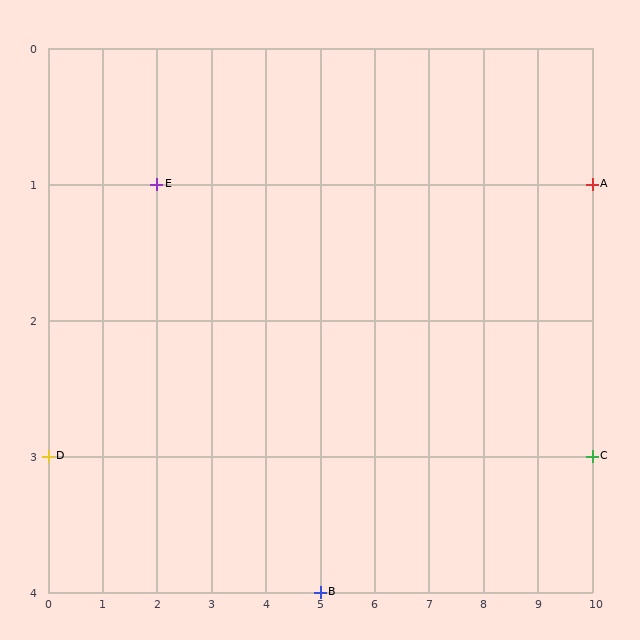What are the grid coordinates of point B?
Point B is at grid coordinates (5, 4).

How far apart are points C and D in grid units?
Points C and D are 10 columns apart.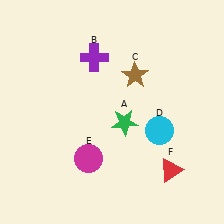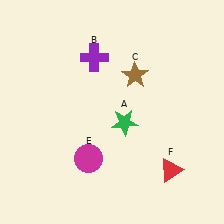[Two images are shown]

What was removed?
The cyan circle (D) was removed in Image 2.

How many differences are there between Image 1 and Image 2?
There is 1 difference between the two images.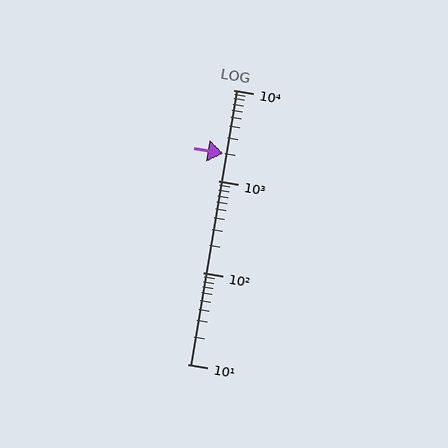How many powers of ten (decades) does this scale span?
The scale spans 3 decades, from 10 to 10000.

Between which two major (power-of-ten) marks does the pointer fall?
The pointer is between 1000 and 10000.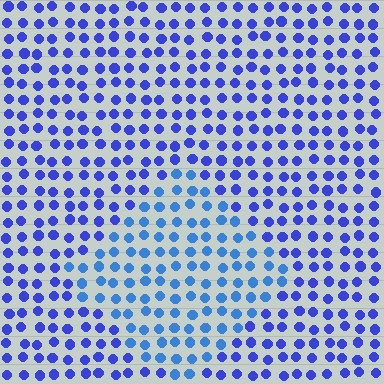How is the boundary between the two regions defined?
The boundary is defined purely by a slight shift in hue (about 25 degrees). Spacing, size, and orientation are identical on both sides.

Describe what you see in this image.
The image is filled with small blue elements in a uniform arrangement. A diamond-shaped region is visible where the elements are tinted to a slightly different hue, forming a subtle color boundary.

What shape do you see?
I see a diamond.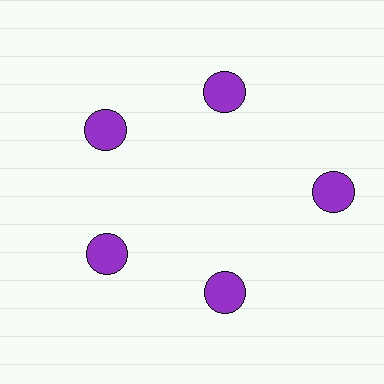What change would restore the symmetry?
The symmetry would be restored by moving it inward, back onto the ring so that all 5 circles sit at equal angles and equal distance from the center.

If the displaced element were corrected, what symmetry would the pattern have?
It would have 5-fold rotational symmetry — the pattern would map onto itself every 72 degrees.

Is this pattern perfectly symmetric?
No. The 5 purple circles are arranged in a ring, but one element near the 3 o'clock position is pushed outward from the center, breaking the 5-fold rotational symmetry.